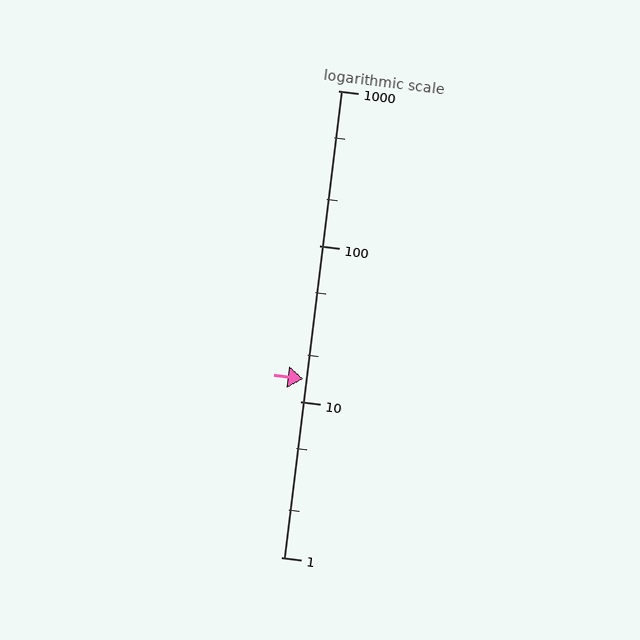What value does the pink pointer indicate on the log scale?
The pointer indicates approximately 14.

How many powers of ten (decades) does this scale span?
The scale spans 3 decades, from 1 to 1000.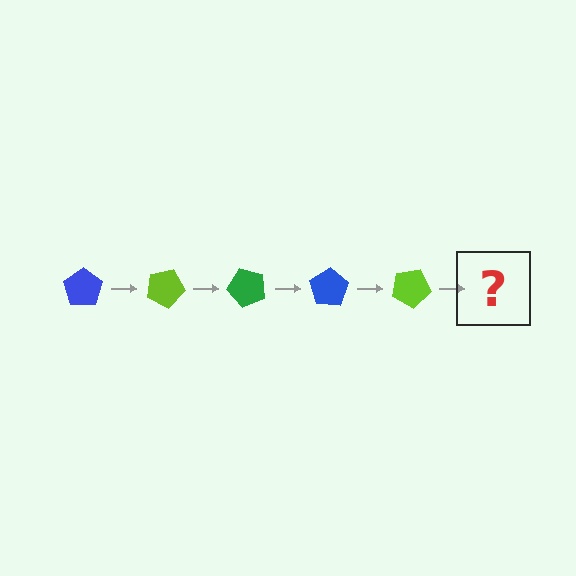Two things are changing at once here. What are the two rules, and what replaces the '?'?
The two rules are that it rotates 25 degrees each step and the color cycles through blue, lime, and green. The '?' should be a green pentagon, rotated 125 degrees from the start.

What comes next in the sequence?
The next element should be a green pentagon, rotated 125 degrees from the start.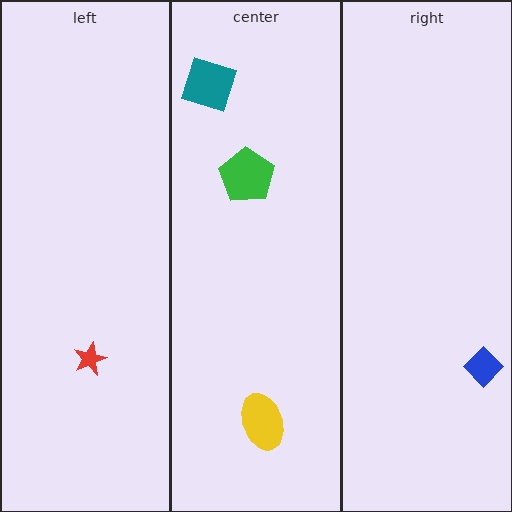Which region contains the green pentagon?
The center region.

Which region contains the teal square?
The center region.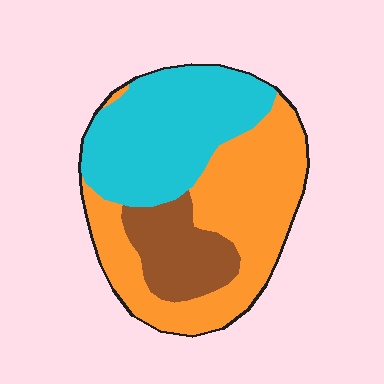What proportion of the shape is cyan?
Cyan takes up about three eighths (3/8) of the shape.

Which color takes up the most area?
Orange, at roughly 45%.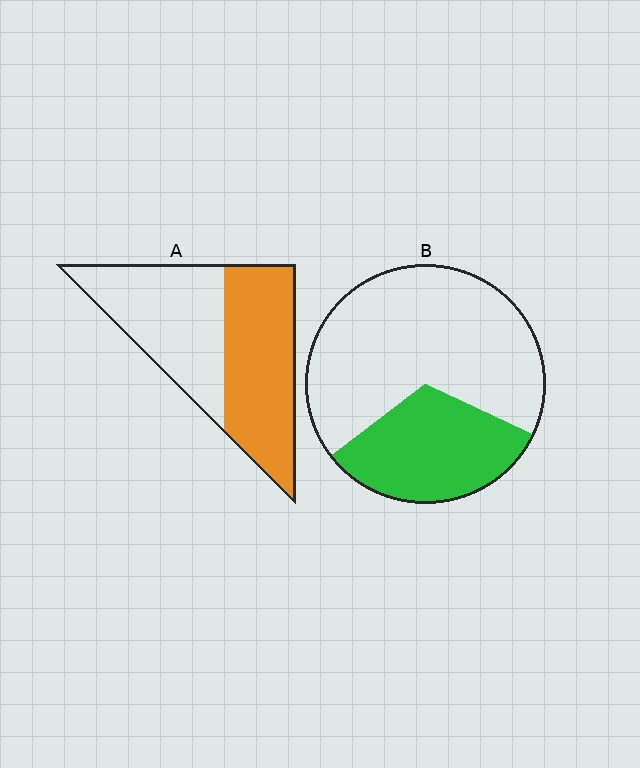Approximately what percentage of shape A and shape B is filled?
A is approximately 50% and B is approximately 35%.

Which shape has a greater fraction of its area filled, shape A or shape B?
Shape A.